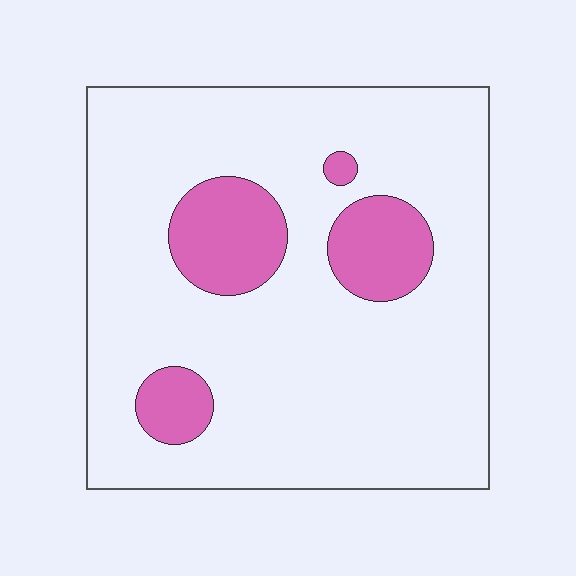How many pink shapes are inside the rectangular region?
4.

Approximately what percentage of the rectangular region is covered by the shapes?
Approximately 15%.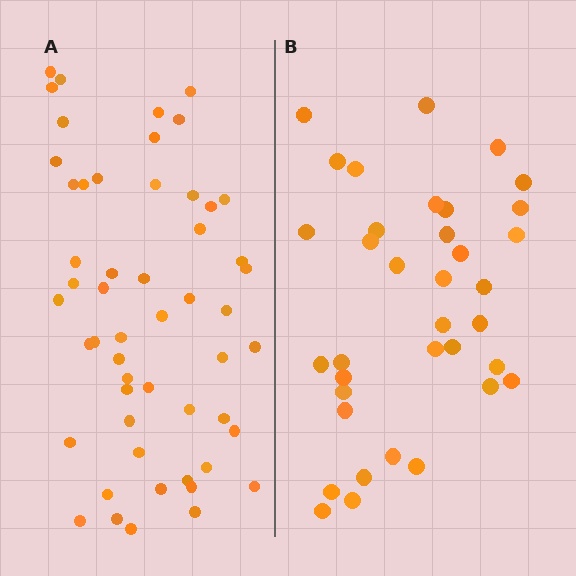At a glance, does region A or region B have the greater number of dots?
Region A (the left region) has more dots.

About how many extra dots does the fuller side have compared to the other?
Region A has approximately 15 more dots than region B.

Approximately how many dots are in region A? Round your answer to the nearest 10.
About 50 dots. (The exact count is 53, which rounds to 50.)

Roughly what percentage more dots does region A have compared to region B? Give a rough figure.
About 45% more.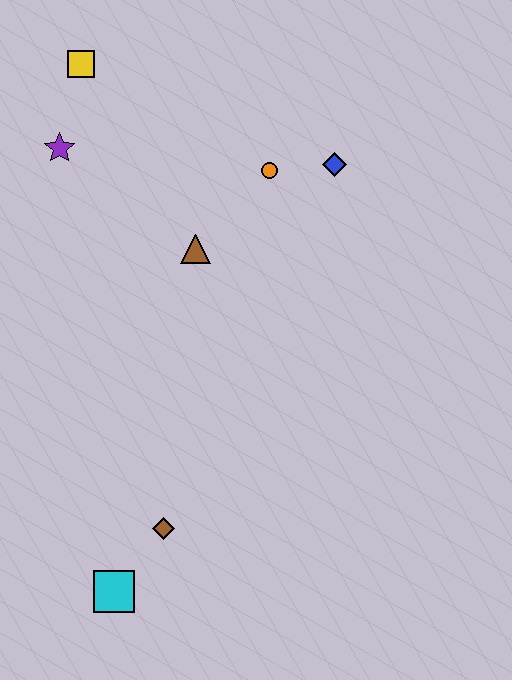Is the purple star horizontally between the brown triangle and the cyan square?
No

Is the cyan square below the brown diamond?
Yes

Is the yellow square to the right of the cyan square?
No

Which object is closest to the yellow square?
The purple star is closest to the yellow square.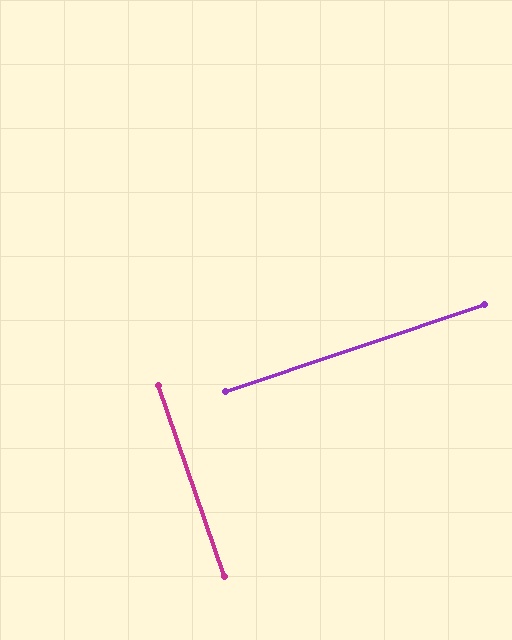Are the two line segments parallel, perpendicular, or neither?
Perpendicular — they meet at approximately 90°.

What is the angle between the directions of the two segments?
Approximately 90 degrees.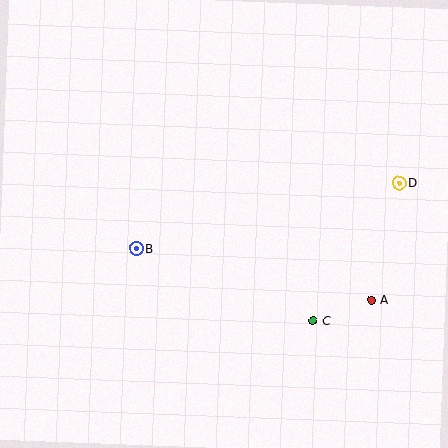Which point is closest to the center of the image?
Point B at (136, 248) is closest to the center.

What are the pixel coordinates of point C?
Point C is at (313, 321).